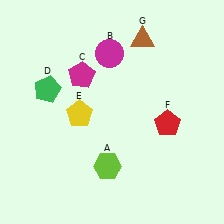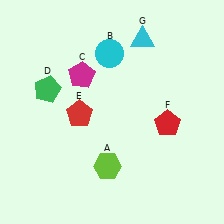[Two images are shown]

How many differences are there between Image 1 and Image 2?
There are 3 differences between the two images.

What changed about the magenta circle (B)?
In Image 1, B is magenta. In Image 2, it changed to cyan.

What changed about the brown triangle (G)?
In Image 1, G is brown. In Image 2, it changed to cyan.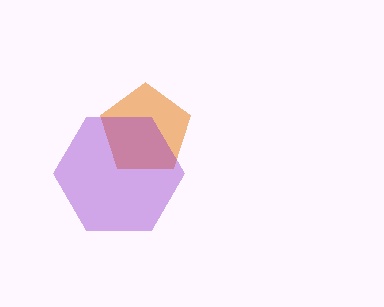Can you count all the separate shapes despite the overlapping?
Yes, there are 2 separate shapes.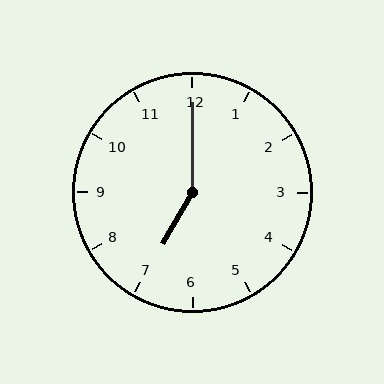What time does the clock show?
7:00.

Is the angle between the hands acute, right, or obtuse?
It is obtuse.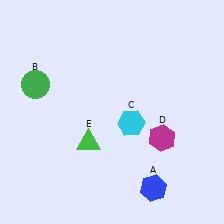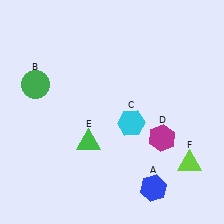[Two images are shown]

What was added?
A lime triangle (F) was added in Image 2.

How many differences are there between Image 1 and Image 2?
There is 1 difference between the two images.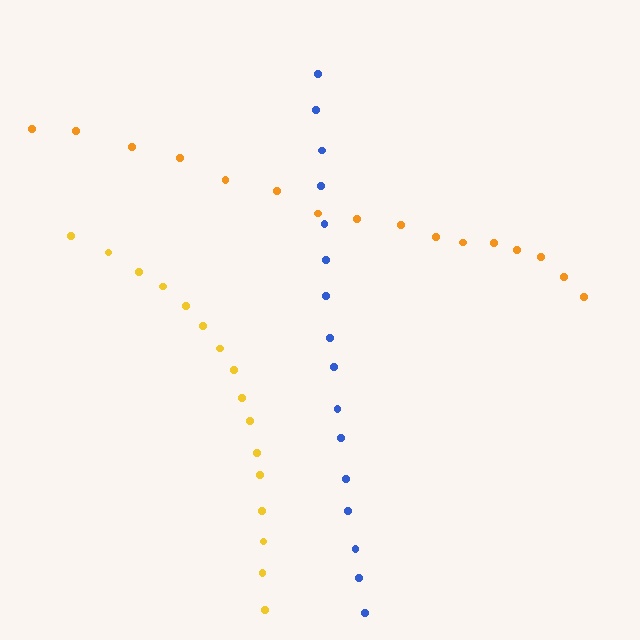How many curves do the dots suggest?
There are 3 distinct paths.